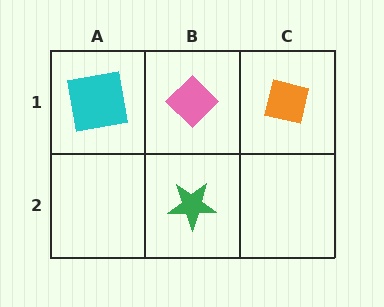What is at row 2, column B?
A green star.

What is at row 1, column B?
A pink diamond.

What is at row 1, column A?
A cyan square.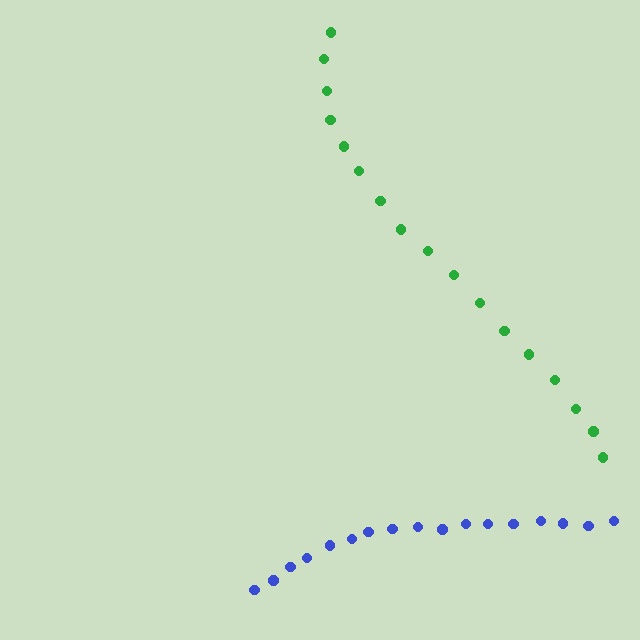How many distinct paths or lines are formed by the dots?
There are 2 distinct paths.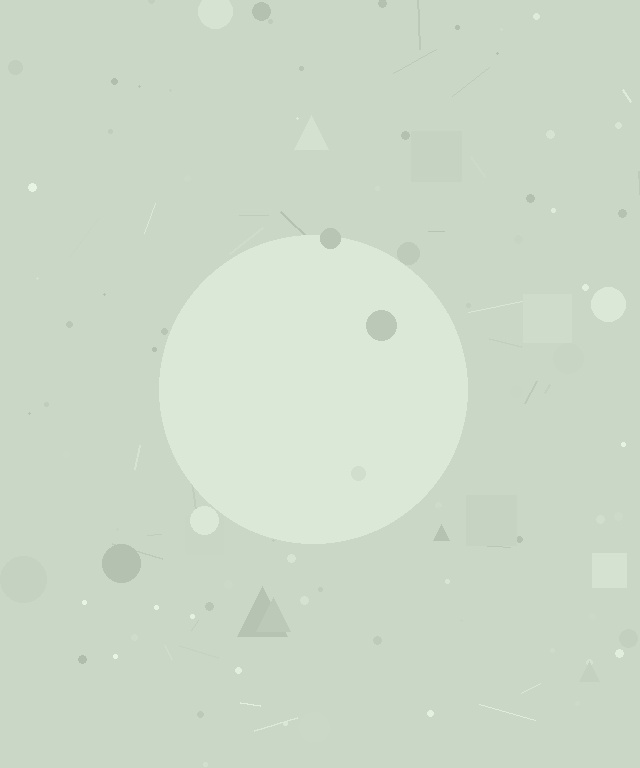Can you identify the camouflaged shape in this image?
The camouflaged shape is a circle.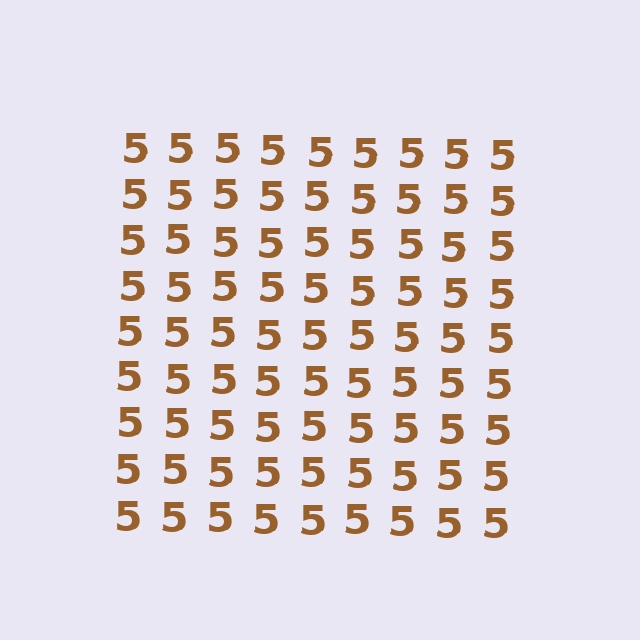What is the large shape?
The large shape is a square.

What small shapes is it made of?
It is made of small digit 5's.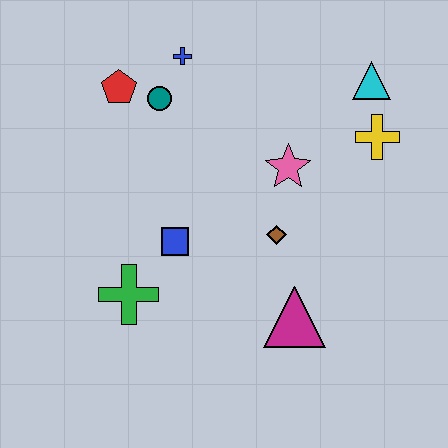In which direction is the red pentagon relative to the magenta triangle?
The red pentagon is above the magenta triangle.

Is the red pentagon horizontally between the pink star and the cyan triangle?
No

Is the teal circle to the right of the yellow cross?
No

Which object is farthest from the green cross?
The cyan triangle is farthest from the green cross.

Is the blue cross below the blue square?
No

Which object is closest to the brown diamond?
The pink star is closest to the brown diamond.